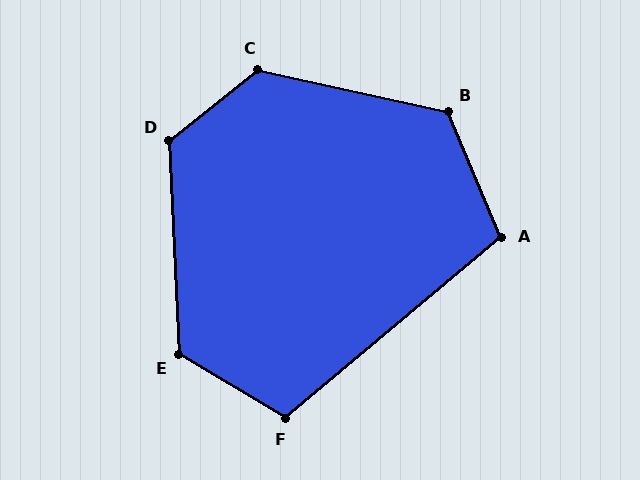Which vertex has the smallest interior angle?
A, at approximately 107 degrees.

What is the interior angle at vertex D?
Approximately 126 degrees (obtuse).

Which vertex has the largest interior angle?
C, at approximately 129 degrees.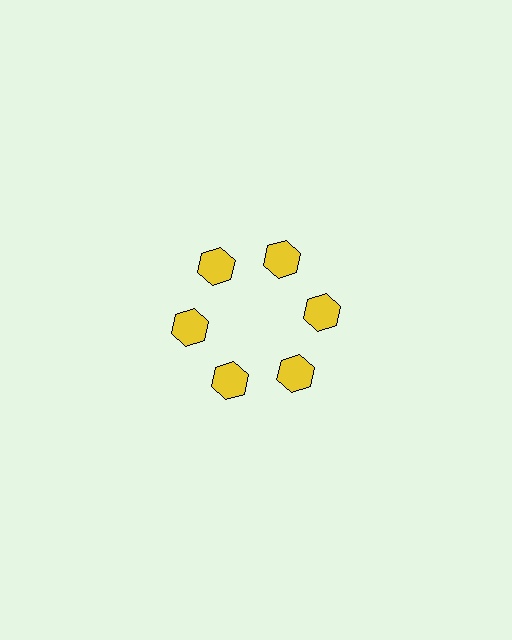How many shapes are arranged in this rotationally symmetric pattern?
There are 6 shapes, arranged in 6 groups of 1.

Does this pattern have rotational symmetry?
Yes, this pattern has 6-fold rotational symmetry. It looks the same after rotating 60 degrees around the center.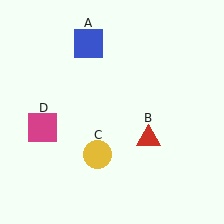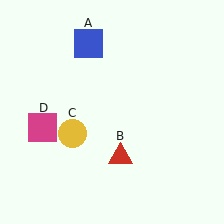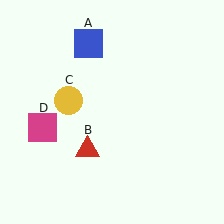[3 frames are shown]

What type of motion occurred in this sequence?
The red triangle (object B), yellow circle (object C) rotated clockwise around the center of the scene.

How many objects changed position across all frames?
2 objects changed position: red triangle (object B), yellow circle (object C).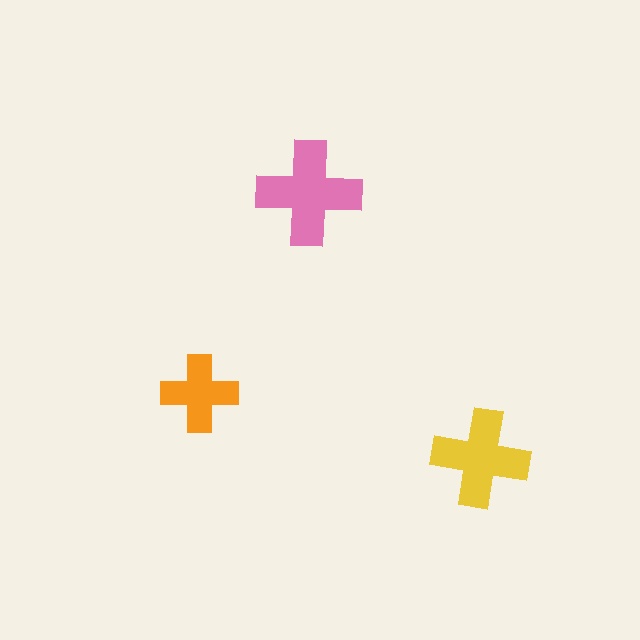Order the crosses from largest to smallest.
the pink one, the yellow one, the orange one.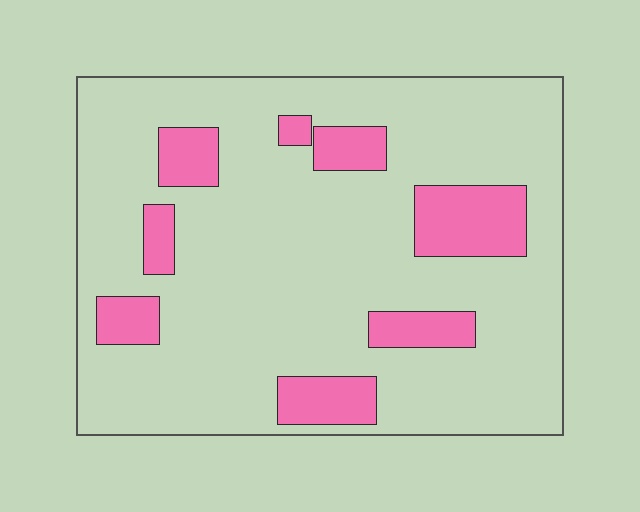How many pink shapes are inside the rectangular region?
8.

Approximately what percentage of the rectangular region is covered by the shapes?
Approximately 15%.